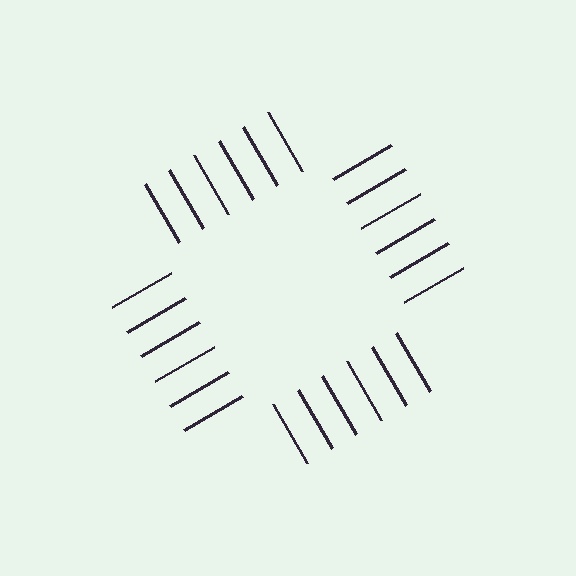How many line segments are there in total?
24 — 6 along each of the 4 edges.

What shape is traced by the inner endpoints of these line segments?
An illusory square — the line segments terminate on its edges but no continuous stroke is drawn.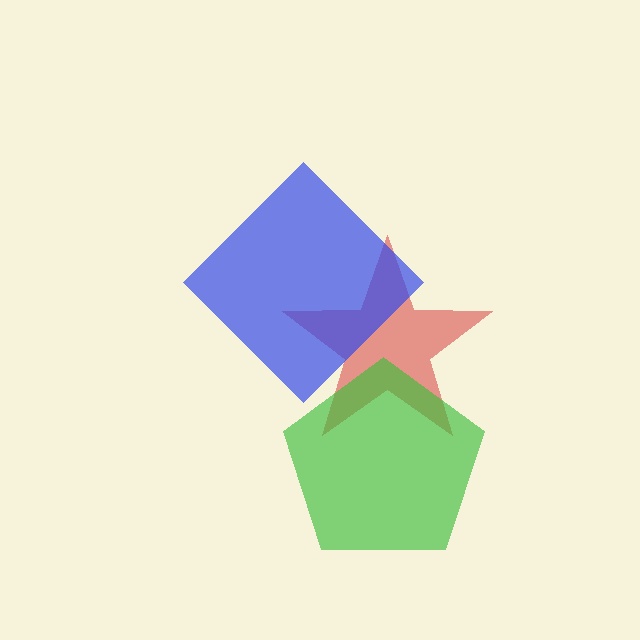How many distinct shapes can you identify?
There are 3 distinct shapes: a red star, a blue diamond, a green pentagon.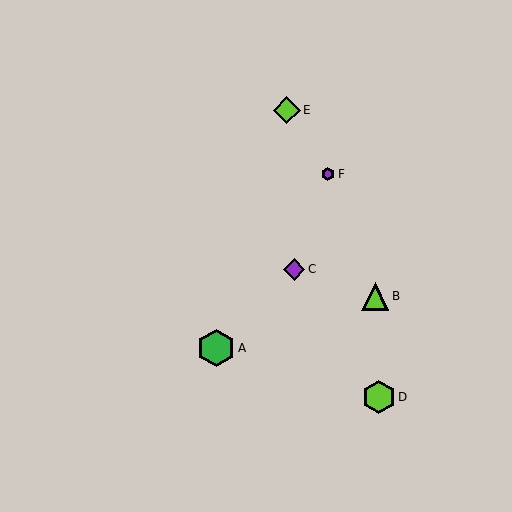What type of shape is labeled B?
Shape B is a lime triangle.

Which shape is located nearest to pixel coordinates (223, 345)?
The green hexagon (labeled A) at (216, 348) is nearest to that location.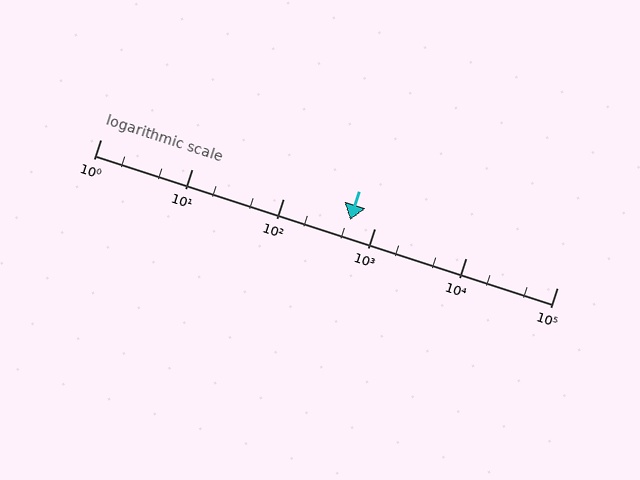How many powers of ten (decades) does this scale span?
The scale spans 5 decades, from 1 to 100000.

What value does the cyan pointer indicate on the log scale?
The pointer indicates approximately 540.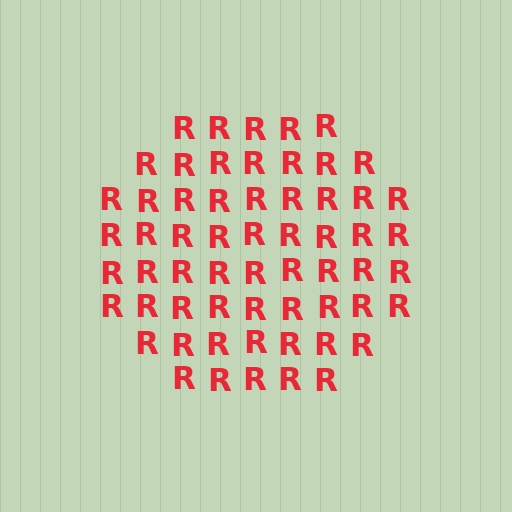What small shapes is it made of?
It is made of small letter R's.